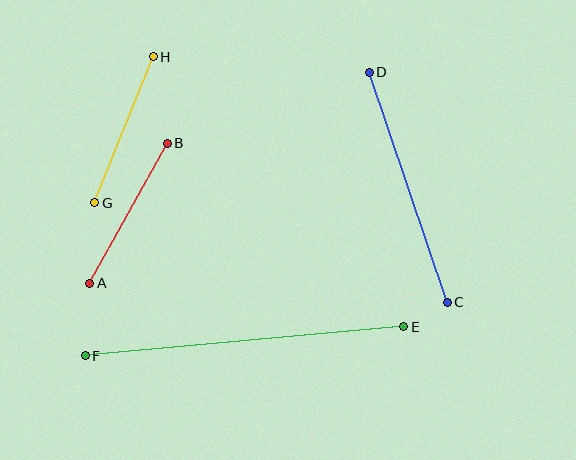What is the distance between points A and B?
The distance is approximately 160 pixels.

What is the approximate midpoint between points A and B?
The midpoint is at approximately (129, 213) pixels.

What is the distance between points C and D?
The distance is approximately 243 pixels.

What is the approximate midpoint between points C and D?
The midpoint is at approximately (408, 187) pixels.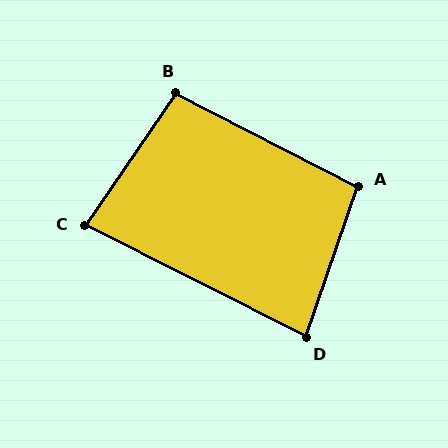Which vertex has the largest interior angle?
A, at approximately 98 degrees.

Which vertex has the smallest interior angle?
C, at approximately 82 degrees.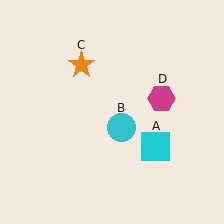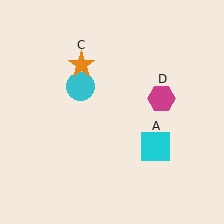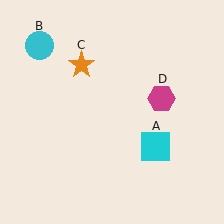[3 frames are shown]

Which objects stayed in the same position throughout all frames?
Cyan square (object A) and orange star (object C) and magenta hexagon (object D) remained stationary.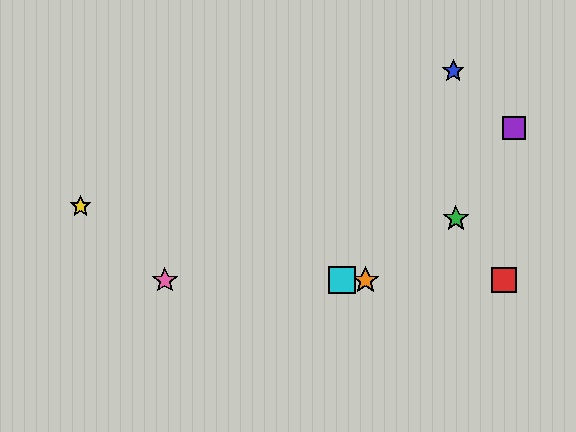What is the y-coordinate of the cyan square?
The cyan square is at y≈280.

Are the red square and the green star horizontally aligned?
No, the red square is at y≈280 and the green star is at y≈218.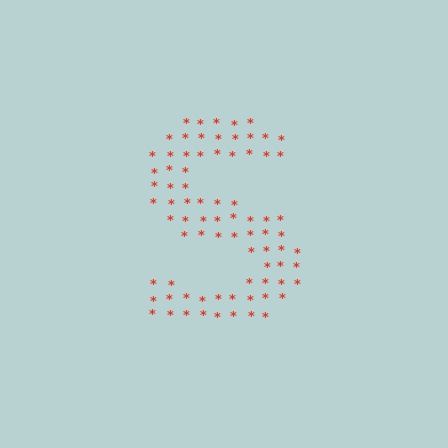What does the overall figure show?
The overall figure shows the letter S.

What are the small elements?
The small elements are asterisks.